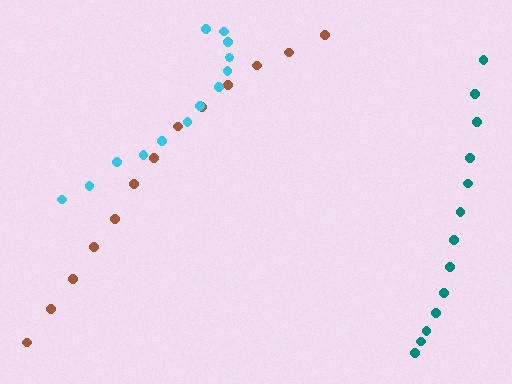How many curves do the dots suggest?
There are 3 distinct paths.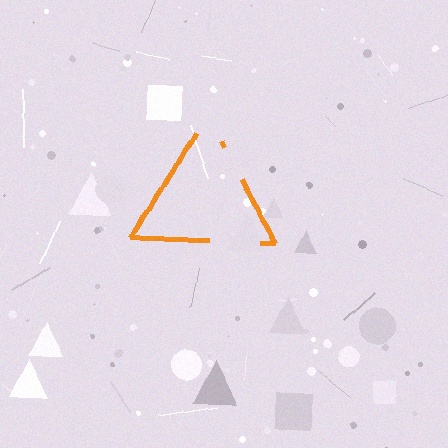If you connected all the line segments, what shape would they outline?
They would outline a triangle.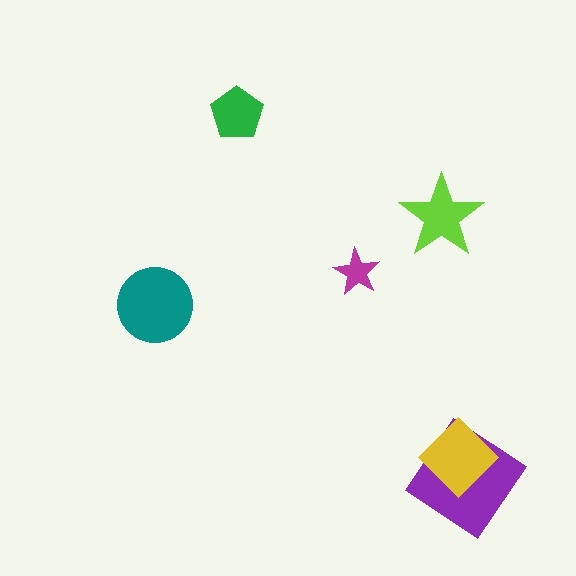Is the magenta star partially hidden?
No, no other shape covers it.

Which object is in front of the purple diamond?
The yellow diamond is in front of the purple diamond.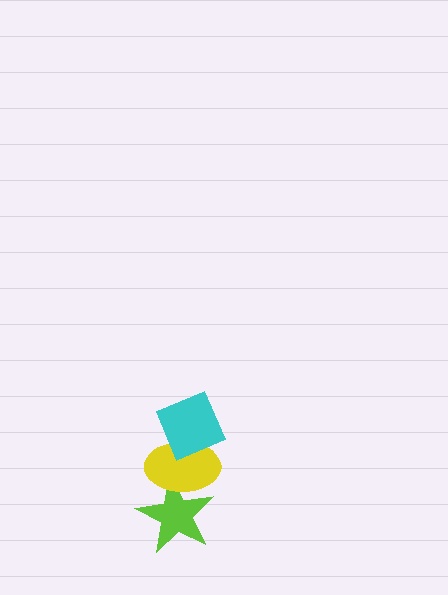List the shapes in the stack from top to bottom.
From top to bottom: the cyan diamond, the yellow ellipse, the lime star.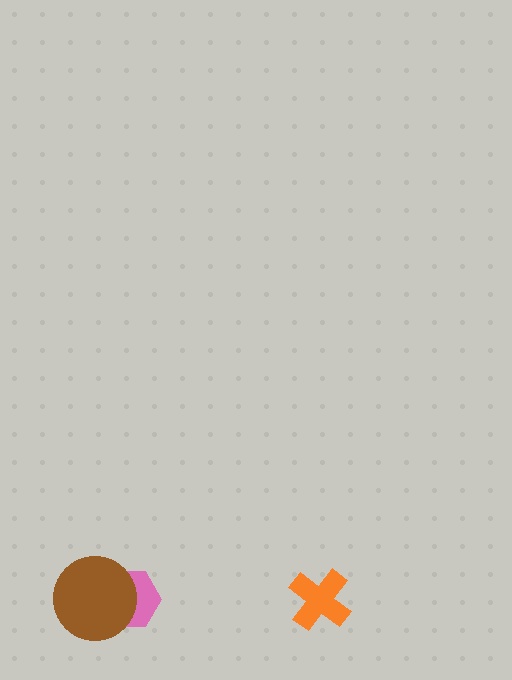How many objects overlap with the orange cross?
0 objects overlap with the orange cross.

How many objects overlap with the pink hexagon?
1 object overlaps with the pink hexagon.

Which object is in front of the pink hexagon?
The brown circle is in front of the pink hexagon.